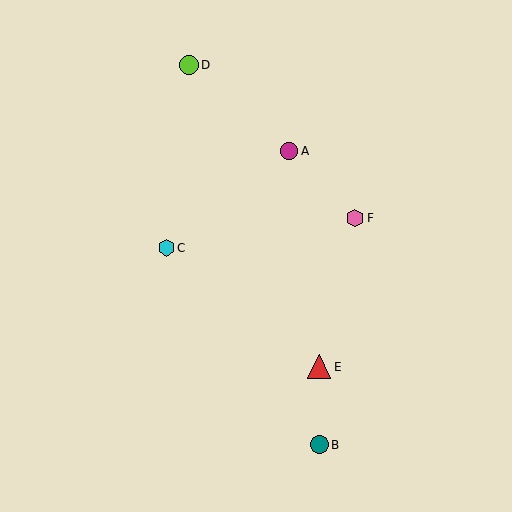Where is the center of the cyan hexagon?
The center of the cyan hexagon is at (166, 248).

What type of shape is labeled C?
Shape C is a cyan hexagon.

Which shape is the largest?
The red triangle (labeled E) is the largest.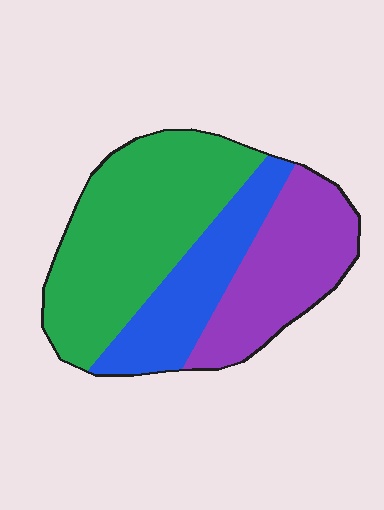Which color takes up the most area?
Green, at roughly 45%.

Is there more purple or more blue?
Purple.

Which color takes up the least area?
Blue, at roughly 25%.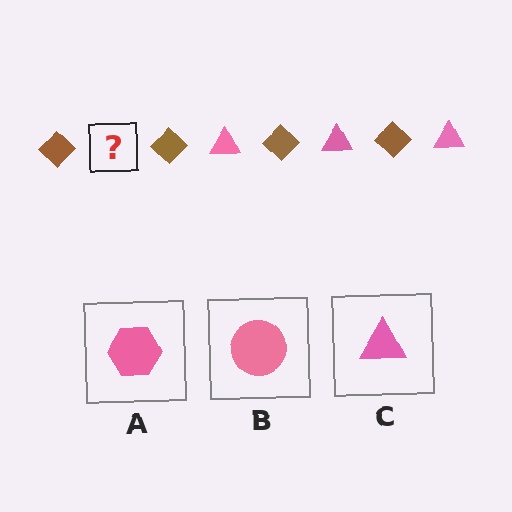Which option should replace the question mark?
Option C.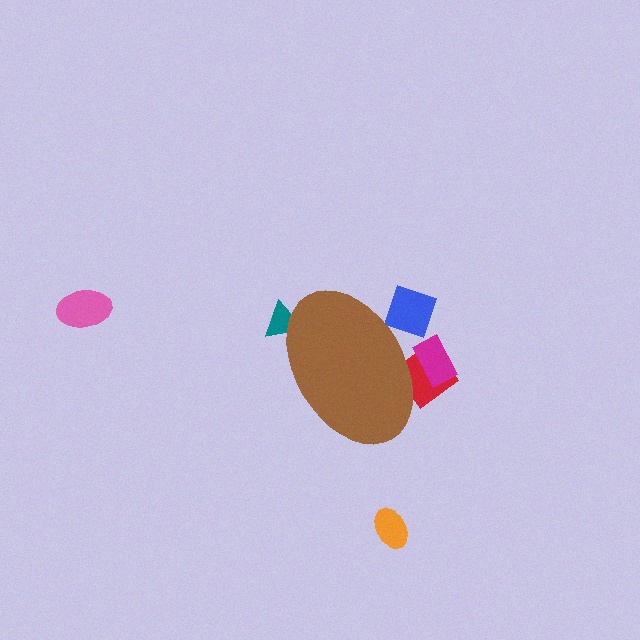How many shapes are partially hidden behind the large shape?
4 shapes are partially hidden.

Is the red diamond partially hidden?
Yes, the red diamond is partially hidden behind the brown ellipse.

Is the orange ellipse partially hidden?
No, the orange ellipse is fully visible.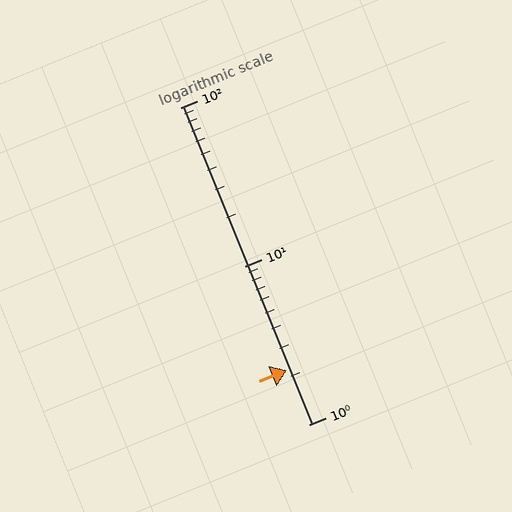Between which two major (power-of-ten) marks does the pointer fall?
The pointer is between 1 and 10.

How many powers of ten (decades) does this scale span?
The scale spans 2 decades, from 1 to 100.